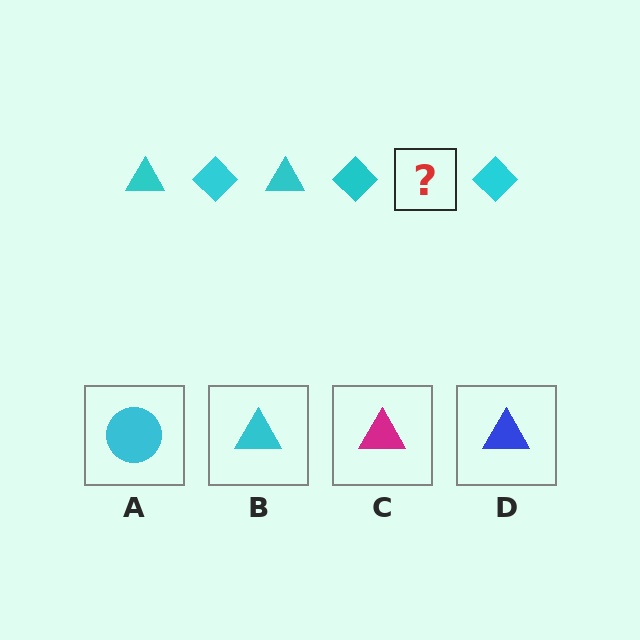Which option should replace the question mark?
Option B.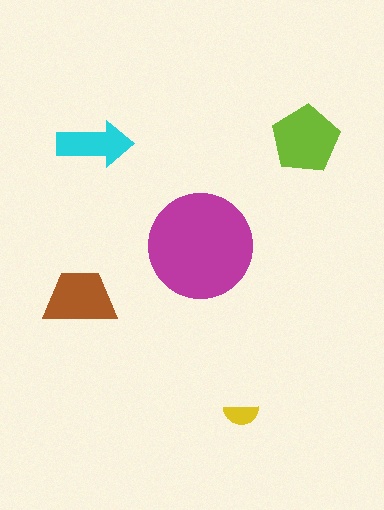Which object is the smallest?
The yellow semicircle.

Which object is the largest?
The magenta circle.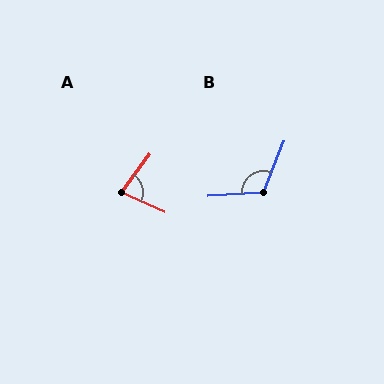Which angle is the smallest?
A, at approximately 77 degrees.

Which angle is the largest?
B, at approximately 115 degrees.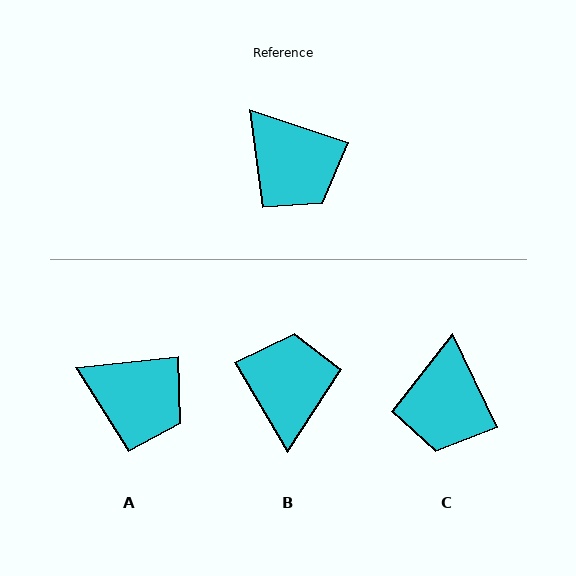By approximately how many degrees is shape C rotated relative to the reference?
Approximately 46 degrees clockwise.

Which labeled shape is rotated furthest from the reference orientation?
B, about 139 degrees away.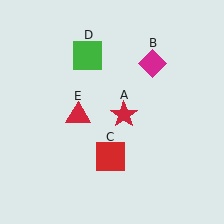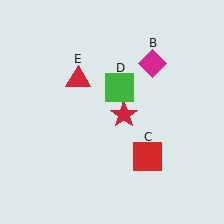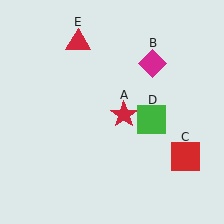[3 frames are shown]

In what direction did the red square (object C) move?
The red square (object C) moved right.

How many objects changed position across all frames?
3 objects changed position: red square (object C), green square (object D), red triangle (object E).